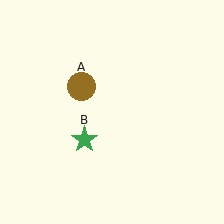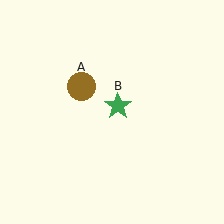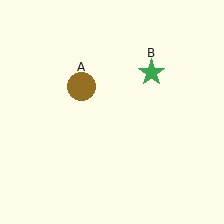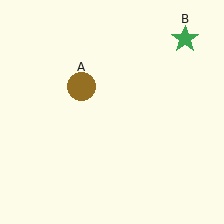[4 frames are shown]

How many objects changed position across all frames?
1 object changed position: green star (object B).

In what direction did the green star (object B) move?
The green star (object B) moved up and to the right.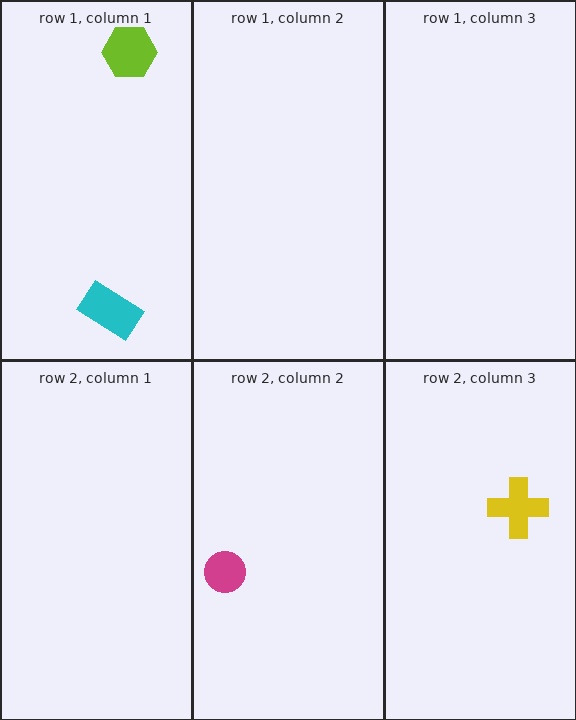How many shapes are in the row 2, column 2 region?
1.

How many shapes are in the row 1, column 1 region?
2.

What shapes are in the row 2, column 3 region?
The yellow cross.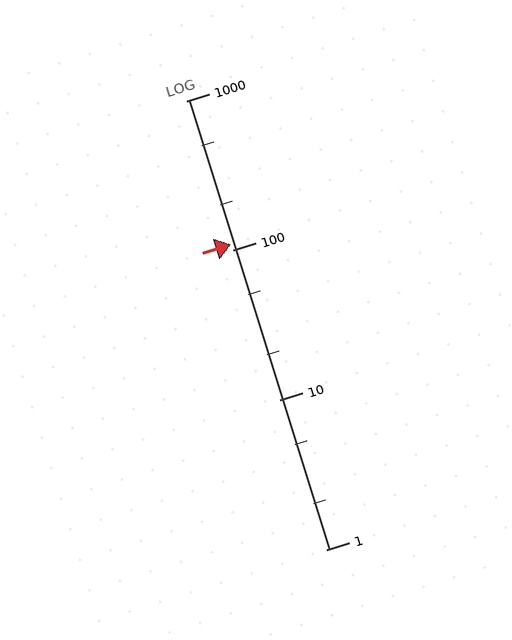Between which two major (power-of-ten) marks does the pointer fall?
The pointer is between 100 and 1000.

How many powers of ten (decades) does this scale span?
The scale spans 3 decades, from 1 to 1000.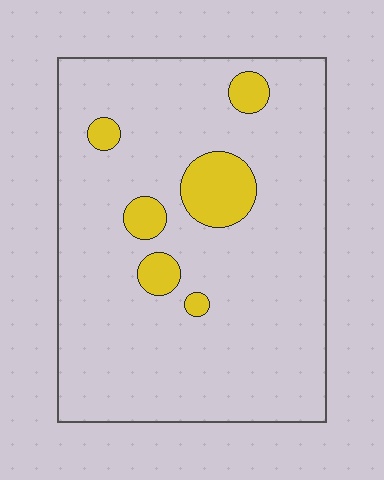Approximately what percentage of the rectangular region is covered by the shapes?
Approximately 10%.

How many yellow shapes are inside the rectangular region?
6.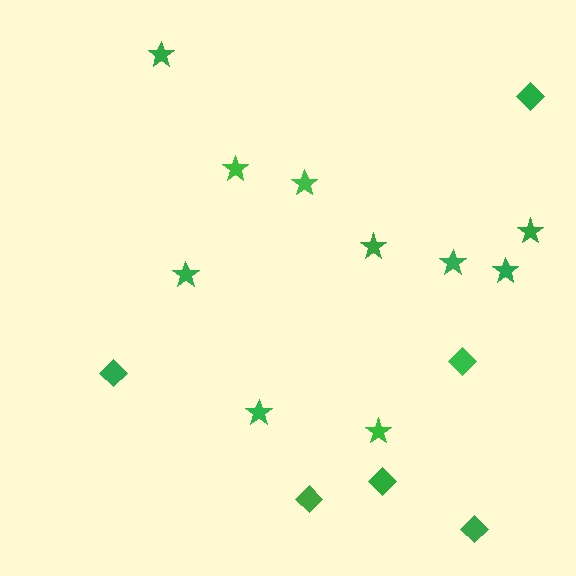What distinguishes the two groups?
There are 2 groups: one group of diamonds (6) and one group of stars (10).